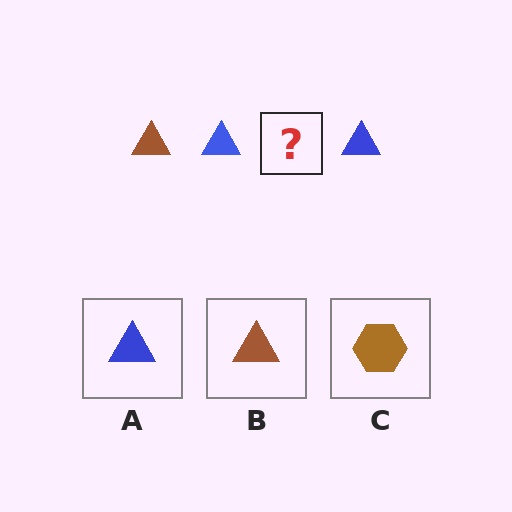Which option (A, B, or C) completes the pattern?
B.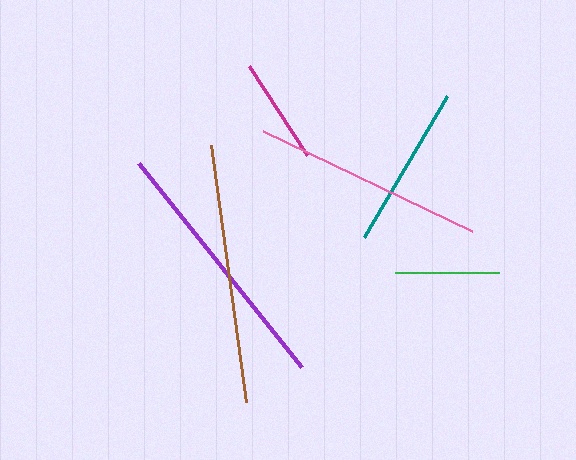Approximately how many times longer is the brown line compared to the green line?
The brown line is approximately 2.5 times the length of the green line.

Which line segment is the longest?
The purple line is the longest at approximately 261 pixels.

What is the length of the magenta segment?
The magenta segment is approximately 107 pixels long.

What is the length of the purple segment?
The purple segment is approximately 261 pixels long.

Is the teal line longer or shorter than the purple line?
The purple line is longer than the teal line.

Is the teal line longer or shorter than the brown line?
The brown line is longer than the teal line.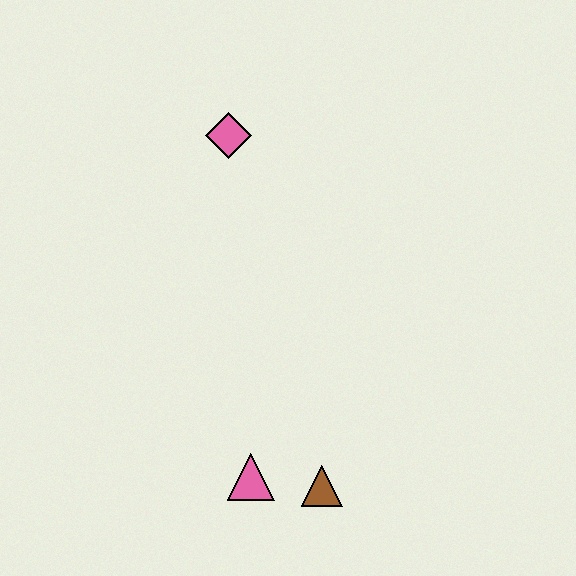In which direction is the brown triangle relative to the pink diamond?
The brown triangle is below the pink diamond.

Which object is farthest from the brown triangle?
The pink diamond is farthest from the brown triangle.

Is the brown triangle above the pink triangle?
No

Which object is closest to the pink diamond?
The pink triangle is closest to the pink diamond.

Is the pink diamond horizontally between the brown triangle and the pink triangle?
No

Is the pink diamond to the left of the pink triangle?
Yes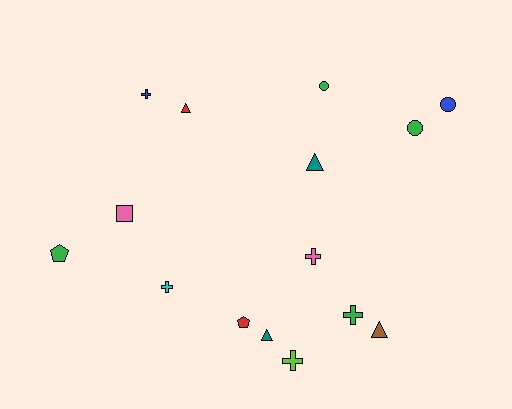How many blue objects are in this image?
There are 2 blue objects.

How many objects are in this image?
There are 15 objects.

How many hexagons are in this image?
There are no hexagons.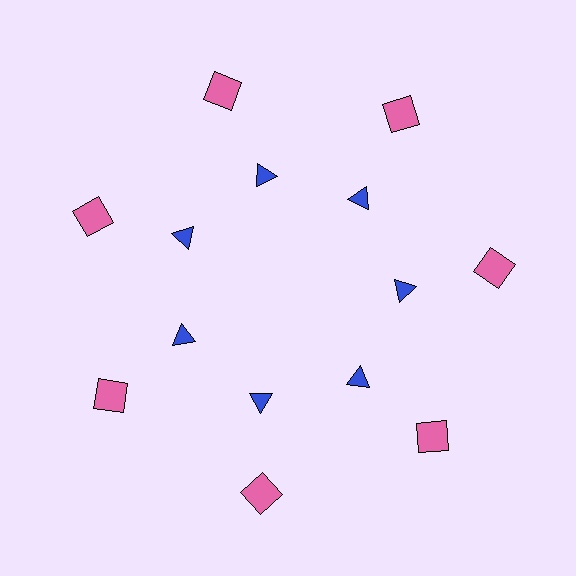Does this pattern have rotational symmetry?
Yes, this pattern has 7-fold rotational symmetry. It looks the same after rotating 51 degrees around the center.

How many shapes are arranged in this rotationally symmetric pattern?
There are 14 shapes, arranged in 7 groups of 2.